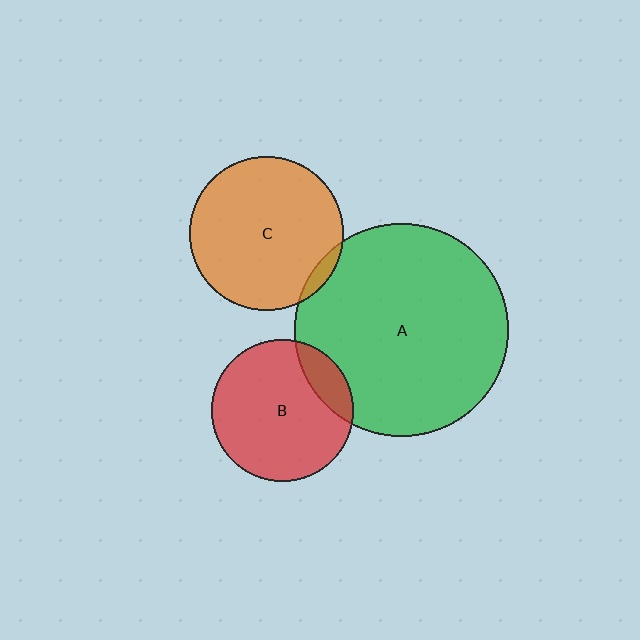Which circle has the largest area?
Circle A (green).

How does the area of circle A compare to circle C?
Approximately 1.9 times.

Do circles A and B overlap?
Yes.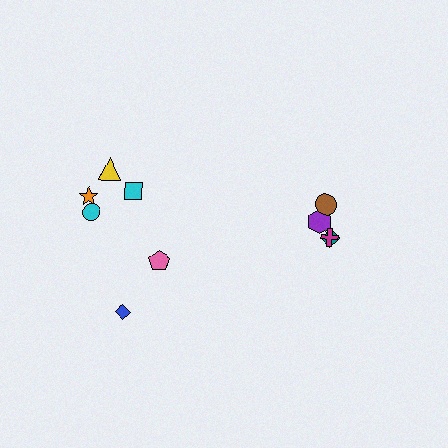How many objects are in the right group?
There are 4 objects.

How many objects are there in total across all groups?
There are 10 objects.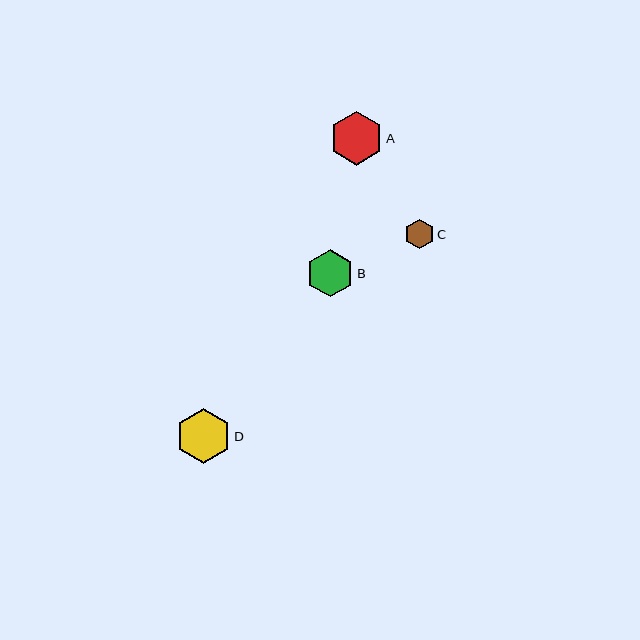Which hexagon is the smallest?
Hexagon C is the smallest with a size of approximately 29 pixels.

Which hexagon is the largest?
Hexagon D is the largest with a size of approximately 55 pixels.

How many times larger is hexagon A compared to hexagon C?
Hexagon A is approximately 1.8 times the size of hexagon C.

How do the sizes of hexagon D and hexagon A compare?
Hexagon D and hexagon A are approximately the same size.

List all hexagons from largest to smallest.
From largest to smallest: D, A, B, C.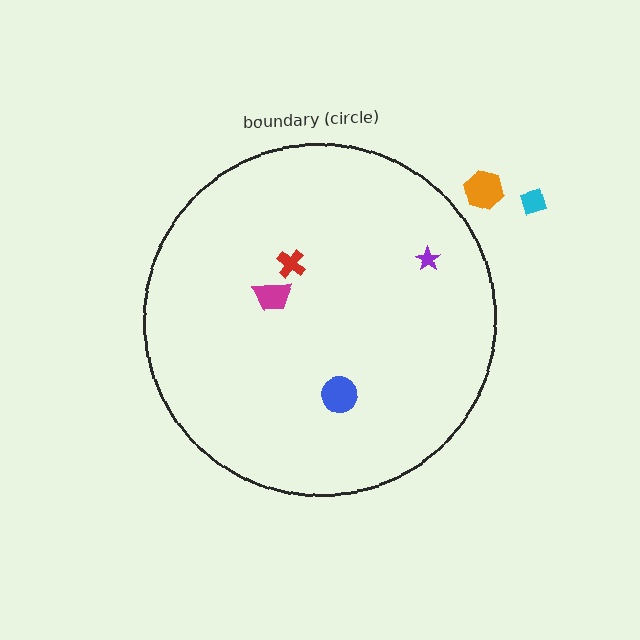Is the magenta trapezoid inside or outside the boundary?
Inside.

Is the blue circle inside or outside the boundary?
Inside.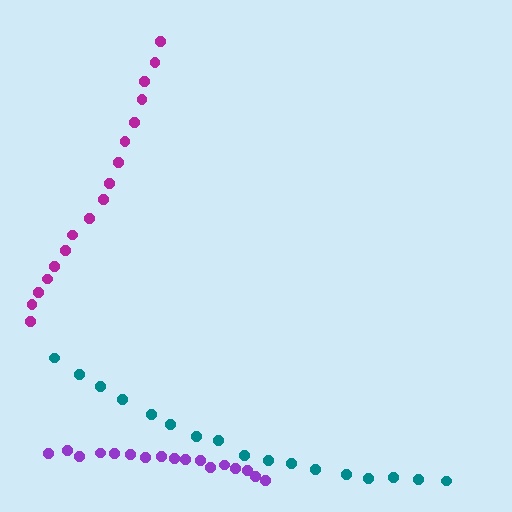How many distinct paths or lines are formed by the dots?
There are 3 distinct paths.